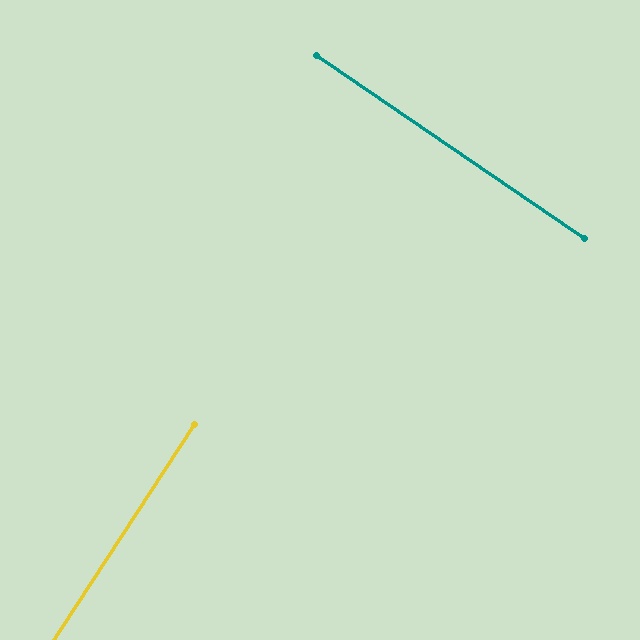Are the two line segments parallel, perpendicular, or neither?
Perpendicular — they meet at approximately 89°.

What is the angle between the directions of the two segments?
Approximately 89 degrees.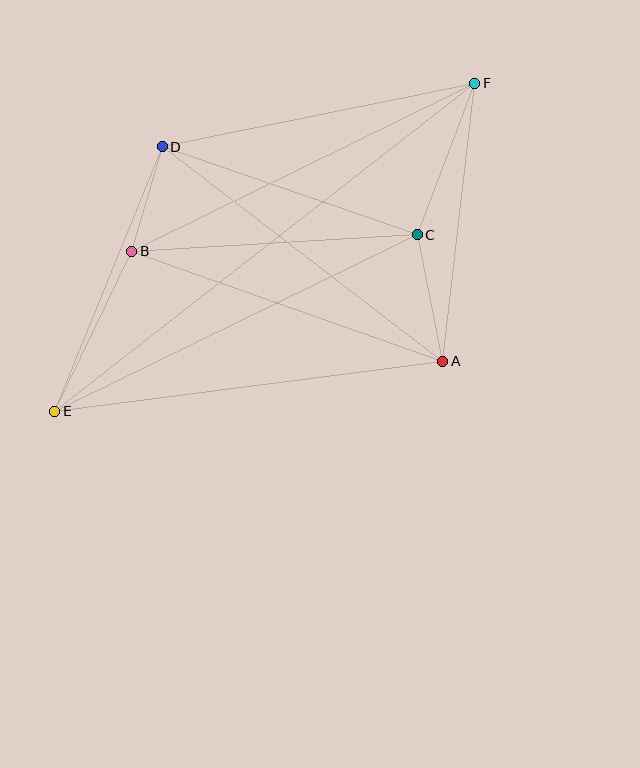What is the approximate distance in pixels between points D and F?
The distance between D and F is approximately 319 pixels.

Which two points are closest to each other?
Points B and D are closest to each other.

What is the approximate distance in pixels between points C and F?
The distance between C and F is approximately 162 pixels.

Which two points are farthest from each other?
Points E and F are farthest from each other.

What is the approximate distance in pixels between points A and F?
The distance between A and F is approximately 280 pixels.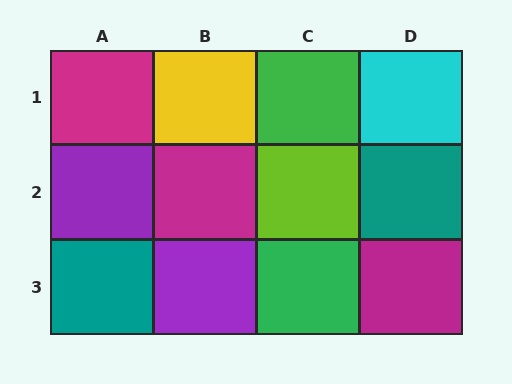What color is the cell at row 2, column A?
Purple.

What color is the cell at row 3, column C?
Green.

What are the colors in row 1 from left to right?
Magenta, yellow, green, cyan.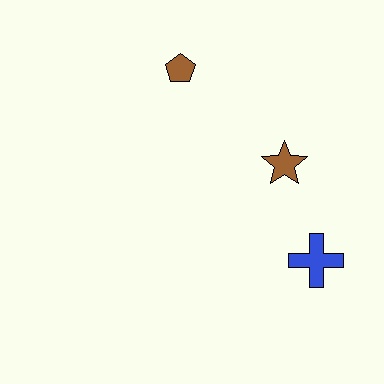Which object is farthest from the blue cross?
The brown pentagon is farthest from the blue cross.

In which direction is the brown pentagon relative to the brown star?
The brown pentagon is to the left of the brown star.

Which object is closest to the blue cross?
The brown star is closest to the blue cross.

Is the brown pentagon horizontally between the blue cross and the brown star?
No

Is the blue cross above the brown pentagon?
No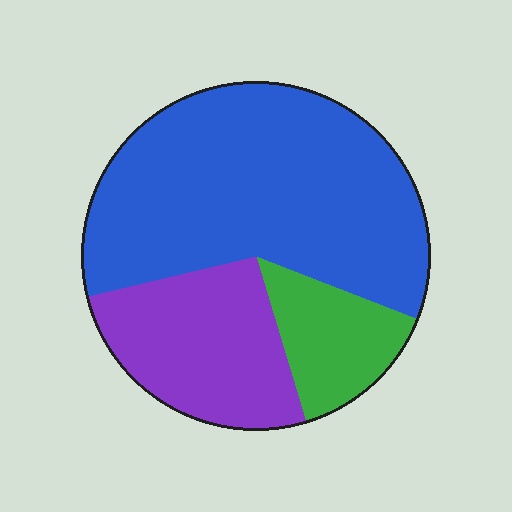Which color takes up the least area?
Green, at roughly 15%.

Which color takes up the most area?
Blue, at roughly 60%.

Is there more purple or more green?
Purple.